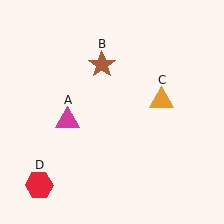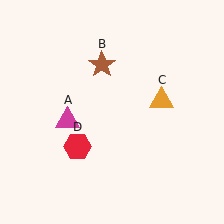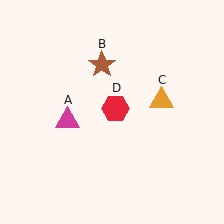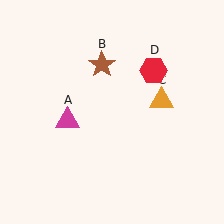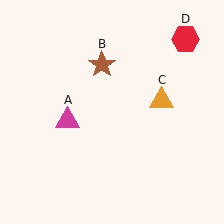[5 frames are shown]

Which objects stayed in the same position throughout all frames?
Magenta triangle (object A) and brown star (object B) and orange triangle (object C) remained stationary.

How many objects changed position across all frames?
1 object changed position: red hexagon (object D).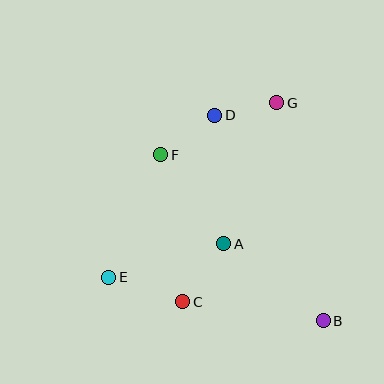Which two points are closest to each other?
Points D and G are closest to each other.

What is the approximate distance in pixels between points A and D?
The distance between A and D is approximately 128 pixels.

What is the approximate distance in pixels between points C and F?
The distance between C and F is approximately 148 pixels.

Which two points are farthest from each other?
Points E and G are farthest from each other.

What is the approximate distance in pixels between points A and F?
The distance between A and F is approximately 109 pixels.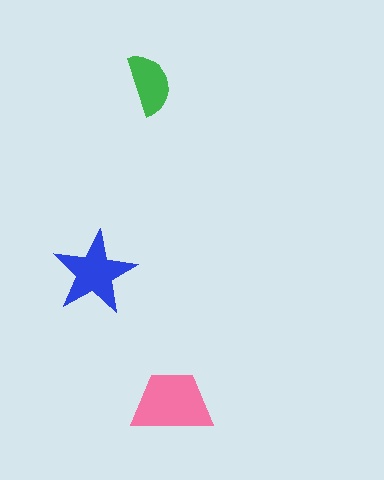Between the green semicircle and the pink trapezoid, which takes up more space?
The pink trapezoid.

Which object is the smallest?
The green semicircle.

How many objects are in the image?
There are 3 objects in the image.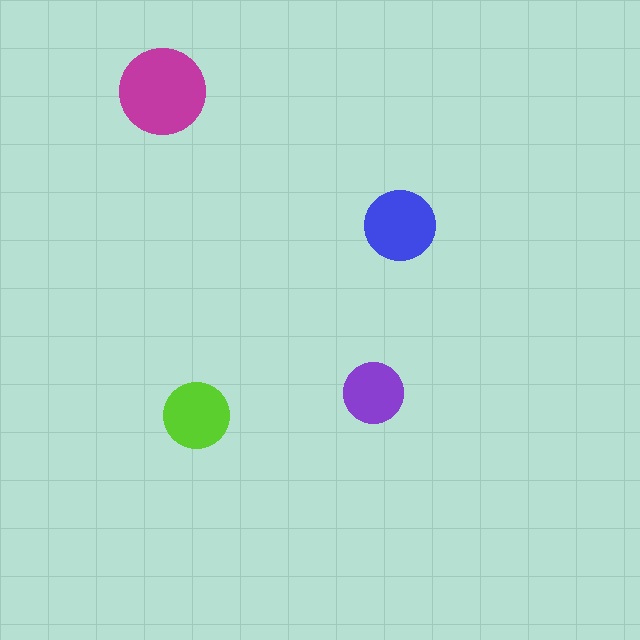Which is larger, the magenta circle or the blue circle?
The magenta one.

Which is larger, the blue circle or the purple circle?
The blue one.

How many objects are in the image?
There are 4 objects in the image.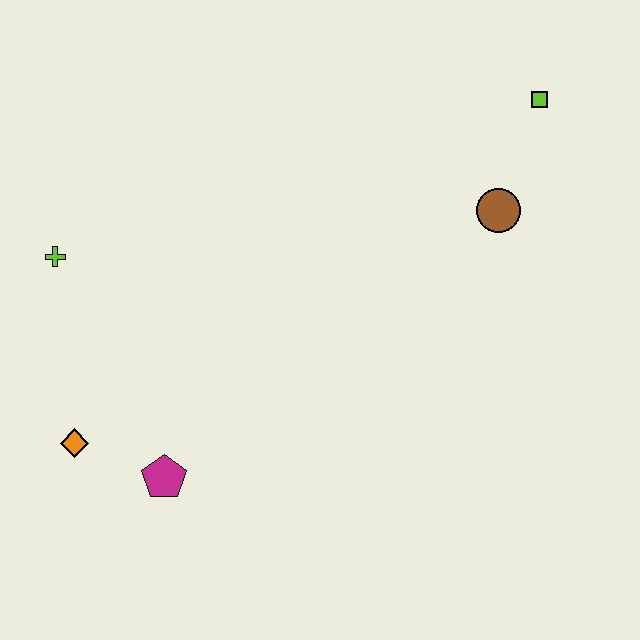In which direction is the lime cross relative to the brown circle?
The lime cross is to the left of the brown circle.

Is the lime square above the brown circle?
Yes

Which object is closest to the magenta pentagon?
The orange diamond is closest to the magenta pentagon.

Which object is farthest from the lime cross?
The lime square is farthest from the lime cross.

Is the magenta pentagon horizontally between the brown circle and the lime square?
No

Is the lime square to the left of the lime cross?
No